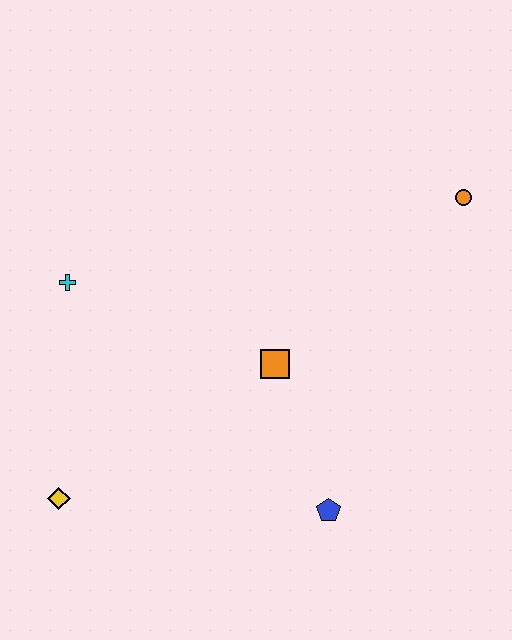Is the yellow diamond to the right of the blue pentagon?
No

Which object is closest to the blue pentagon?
The orange square is closest to the blue pentagon.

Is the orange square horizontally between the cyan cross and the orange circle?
Yes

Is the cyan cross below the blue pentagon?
No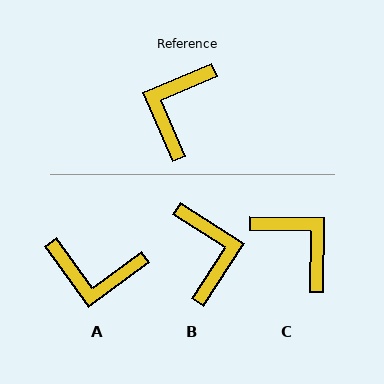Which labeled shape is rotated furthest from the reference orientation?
B, about 146 degrees away.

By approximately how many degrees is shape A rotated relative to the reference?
Approximately 103 degrees counter-clockwise.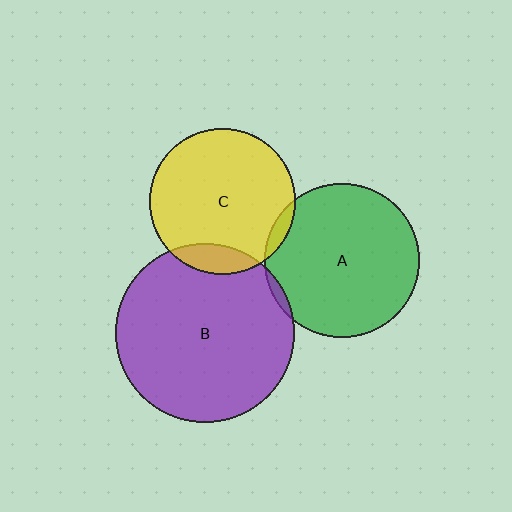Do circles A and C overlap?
Yes.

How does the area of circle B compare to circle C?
Approximately 1.5 times.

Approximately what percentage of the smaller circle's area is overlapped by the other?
Approximately 5%.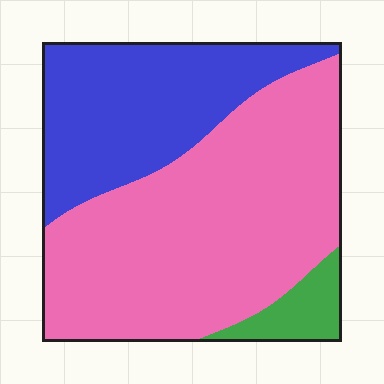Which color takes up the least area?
Green, at roughly 5%.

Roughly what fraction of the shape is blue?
Blue covers around 35% of the shape.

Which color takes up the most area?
Pink, at roughly 60%.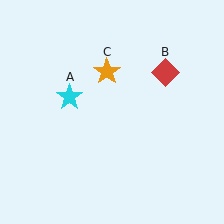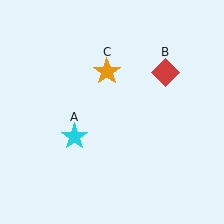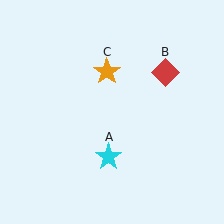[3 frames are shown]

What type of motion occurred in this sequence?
The cyan star (object A) rotated counterclockwise around the center of the scene.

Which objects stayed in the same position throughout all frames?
Red diamond (object B) and orange star (object C) remained stationary.